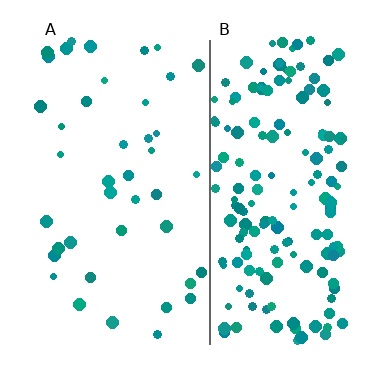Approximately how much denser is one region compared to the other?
Approximately 3.9× — region B over region A.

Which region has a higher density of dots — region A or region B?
B (the right).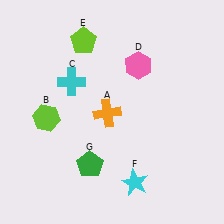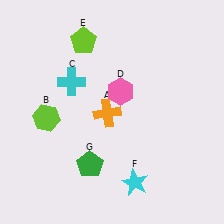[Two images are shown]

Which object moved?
The pink hexagon (D) moved down.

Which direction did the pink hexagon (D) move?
The pink hexagon (D) moved down.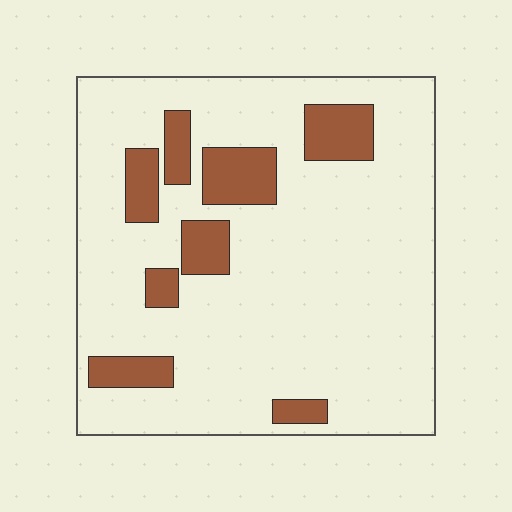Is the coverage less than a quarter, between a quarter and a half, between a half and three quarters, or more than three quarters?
Less than a quarter.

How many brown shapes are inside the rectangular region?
8.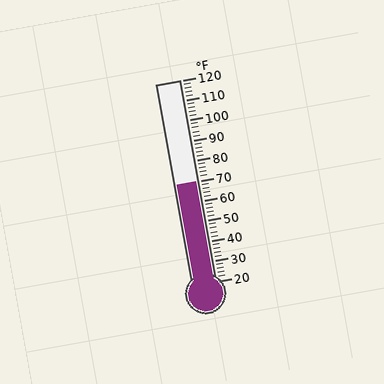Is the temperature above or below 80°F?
The temperature is below 80°F.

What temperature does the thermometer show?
The thermometer shows approximately 70°F.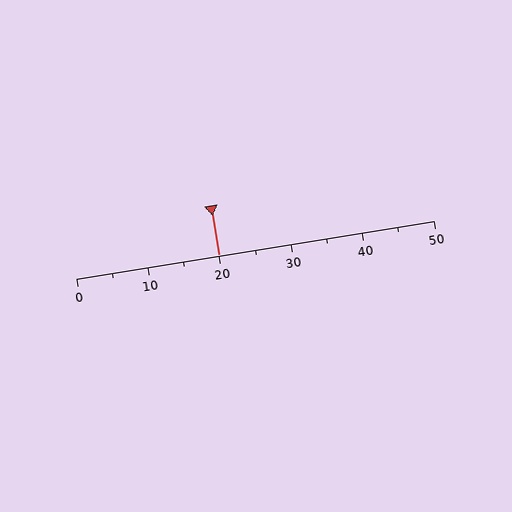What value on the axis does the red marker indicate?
The marker indicates approximately 20.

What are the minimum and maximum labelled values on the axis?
The axis runs from 0 to 50.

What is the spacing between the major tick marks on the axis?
The major ticks are spaced 10 apart.